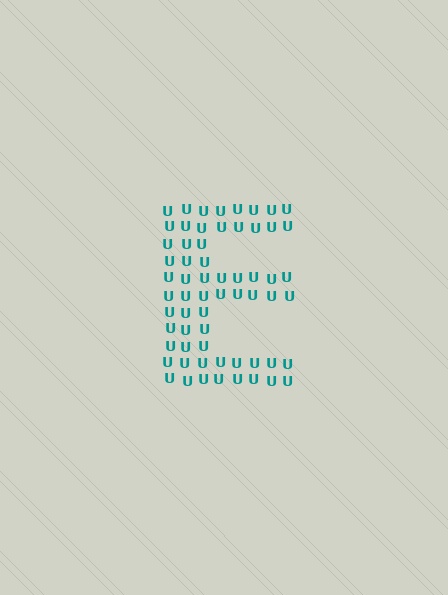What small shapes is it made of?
It is made of small letter U's.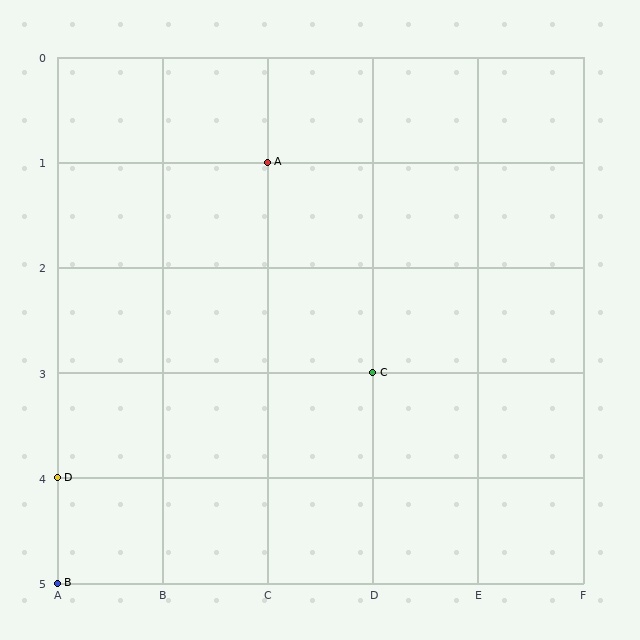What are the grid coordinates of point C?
Point C is at grid coordinates (D, 3).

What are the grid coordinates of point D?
Point D is at grid coordinates (A, 4).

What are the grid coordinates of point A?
Point A is at grid coordinates (C, 1).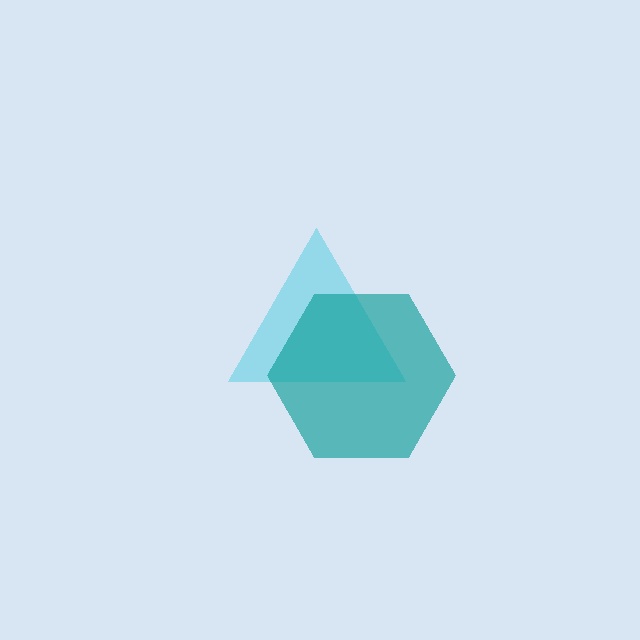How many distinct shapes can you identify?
There are 2 distinct shapes: a cyan triangle, a teal hexagon.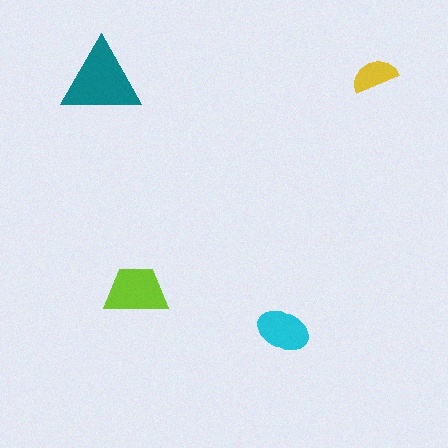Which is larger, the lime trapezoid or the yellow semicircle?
The lime trapezoid.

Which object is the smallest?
The yellow semicircle.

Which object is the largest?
The teal triangle.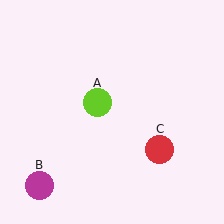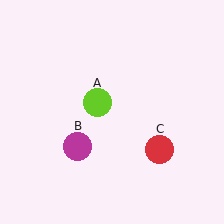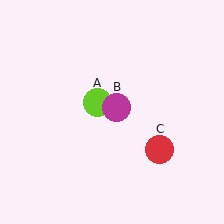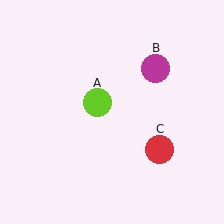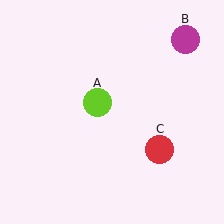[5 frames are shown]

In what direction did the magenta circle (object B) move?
The magenta circle (object B) moved up and to the right.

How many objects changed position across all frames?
1 object changed position: magenta circle (object B).